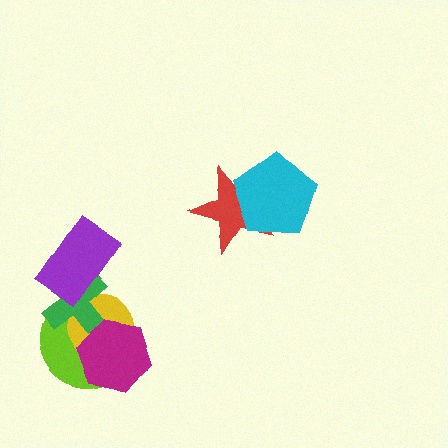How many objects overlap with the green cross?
3 objects overlap with the green cross.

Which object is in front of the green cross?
The purple rectangle is in front of the green cross.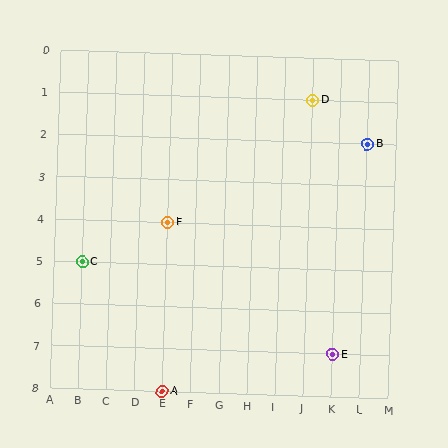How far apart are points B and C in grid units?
Points B and C are 10 columns and 3 rows apart (about 10.4 grid units diagonally).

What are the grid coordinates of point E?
Point E is at grid coordinates (K, 7).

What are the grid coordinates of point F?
Point F is at grid coordinates (E, 4).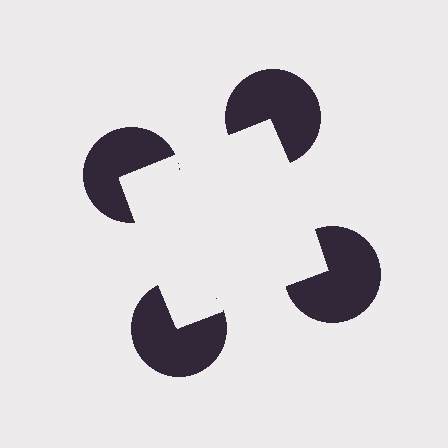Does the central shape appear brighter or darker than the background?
It typically appears slightly brighter than the background, even though no actual brightness change is drawn.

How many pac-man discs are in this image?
There are 4 — one at each vertex of the illusory square.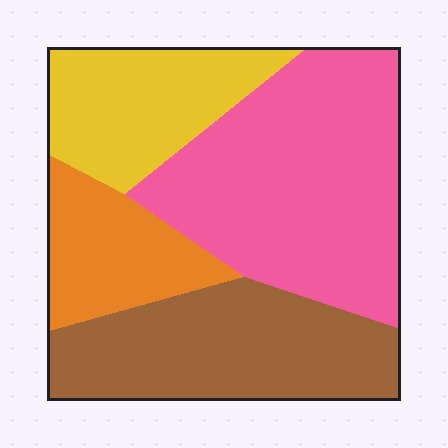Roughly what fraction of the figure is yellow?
Yellow takes up about one fifth (1/5) of the figure.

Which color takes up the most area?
Pink, at roughly 40%.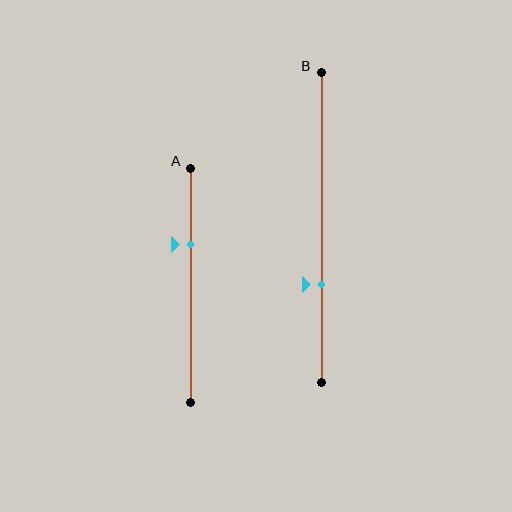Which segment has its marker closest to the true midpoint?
Segment A has its marker closest to the true midpoint.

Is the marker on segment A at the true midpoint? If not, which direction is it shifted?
No, the marker on segment A is shifted upward by about 17% of the segment length.